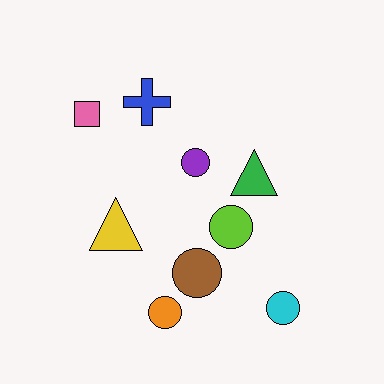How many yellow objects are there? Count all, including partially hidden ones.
There is 1 yellow object.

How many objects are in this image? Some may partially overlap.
There are 9 objects.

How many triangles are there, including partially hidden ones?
There are 2 triangles.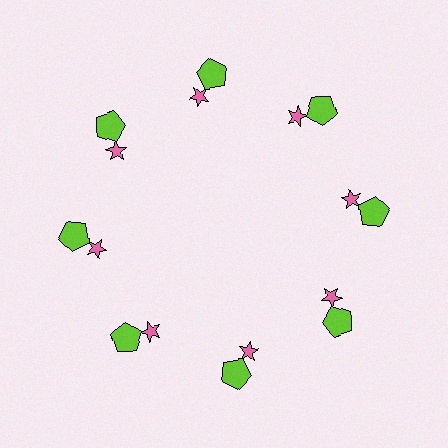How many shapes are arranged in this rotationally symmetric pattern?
There are 16 shapes, arranged in 8 groups of 2.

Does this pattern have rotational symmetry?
Yes, this pattern has 8-fold rotational symmetry. It looks the same after rotating 45 degrees around the center.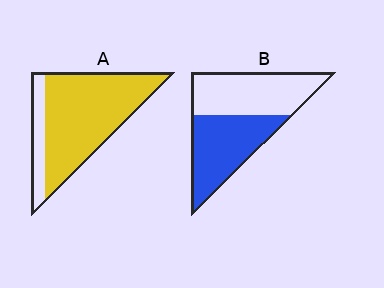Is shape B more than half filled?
Roughly half.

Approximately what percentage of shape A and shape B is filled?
A is approximately 80% and B is approximately 50%.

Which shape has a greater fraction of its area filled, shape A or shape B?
Shape A.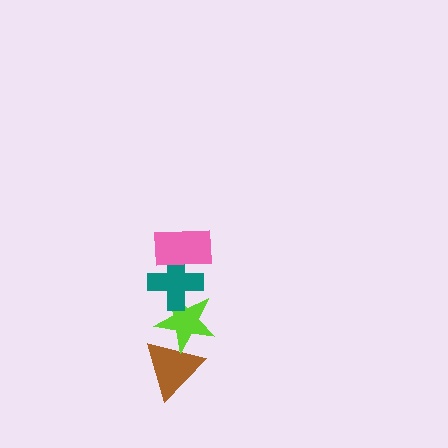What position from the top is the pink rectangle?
The pink rectangle is 1st from the top.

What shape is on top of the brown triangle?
The lime star is on top of the brown triangle.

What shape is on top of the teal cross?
The pink rectangle is on top of the teal cross.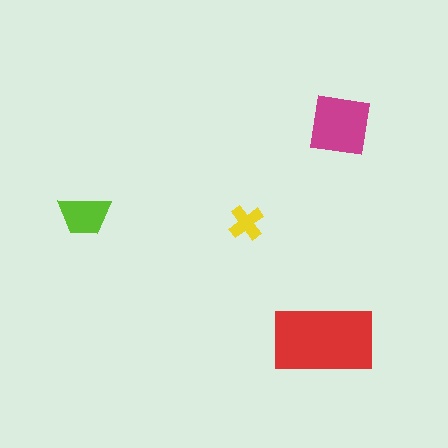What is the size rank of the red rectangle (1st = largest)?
1st.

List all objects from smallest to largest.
The yellow cross, the lime trapezoid, the magenta square, the red rectangle.